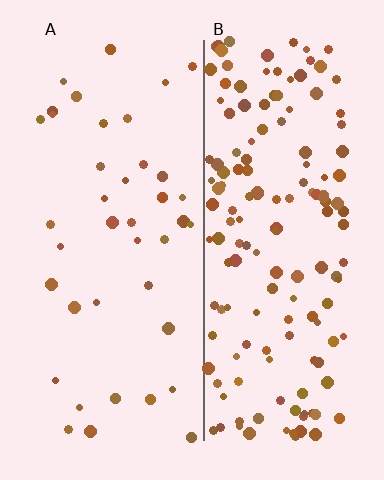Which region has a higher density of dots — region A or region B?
B (the right).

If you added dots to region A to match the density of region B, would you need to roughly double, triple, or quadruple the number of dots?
Approximately quadruple.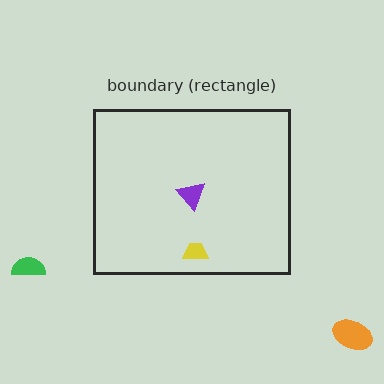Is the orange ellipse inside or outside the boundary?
Outside.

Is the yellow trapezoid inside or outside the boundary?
Inside.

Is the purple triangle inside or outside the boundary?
Inside.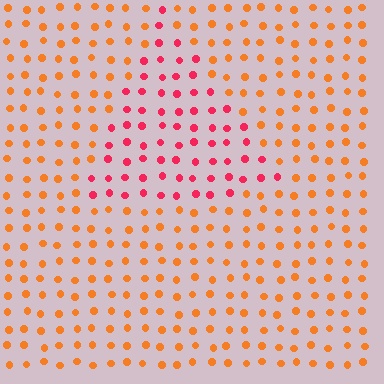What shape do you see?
I see a triangle.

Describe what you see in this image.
The image is filled with small orange elements in a uniform arrangement. A triangle-shaped region is visible where the elements are tinted to a slightly different hue, forming a subtle color boundary.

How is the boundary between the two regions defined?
The boundary is defined purely by a slight shift in hue (about 41 degrees). Spacing, size, and orientation are identical on both sides.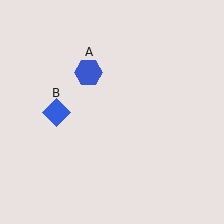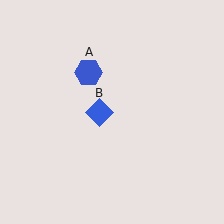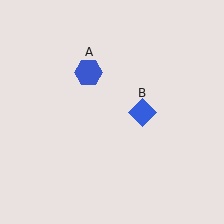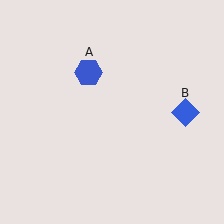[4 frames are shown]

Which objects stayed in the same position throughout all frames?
Blue hexagon (object A) remained stationary.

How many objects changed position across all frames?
1 object changed position: blue diamond (object B).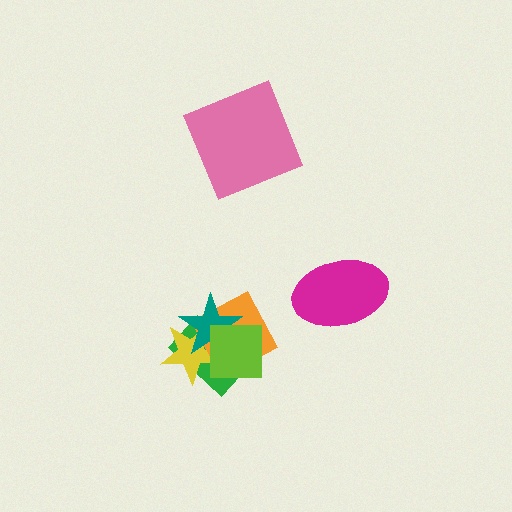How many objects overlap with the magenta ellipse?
0 objects overlap with the magenta ellipse.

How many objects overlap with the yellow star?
4 objects overlap with the yellow star.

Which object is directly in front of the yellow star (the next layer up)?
The orange diamond is directly in front of the yellow star.